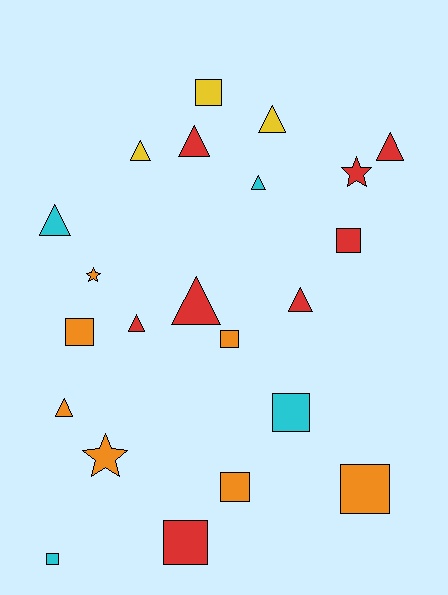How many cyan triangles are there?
There are 2 cyan triangles.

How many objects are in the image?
There are 22 objects.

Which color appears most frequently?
Red, with 8 objects.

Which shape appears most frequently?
Triangle, with 10 objects.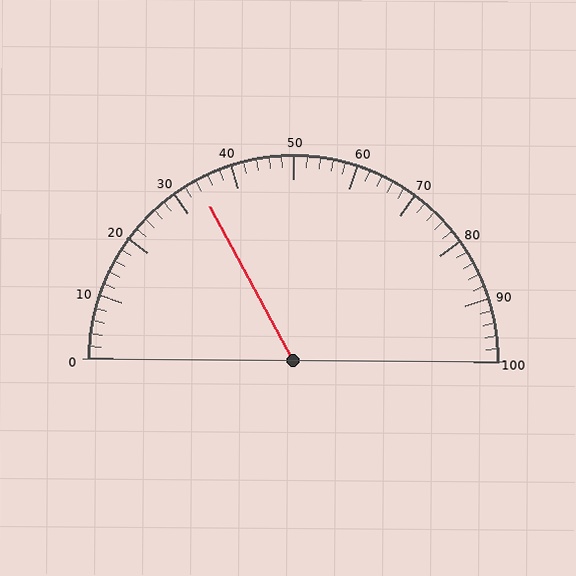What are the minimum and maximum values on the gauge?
The gauge ranges from 0 to 100.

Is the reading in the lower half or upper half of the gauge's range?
The reading is in the lower half of the range (0 to 100).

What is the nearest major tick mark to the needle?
The nearest major tick mark is 30.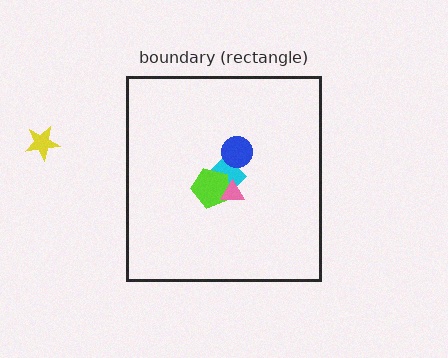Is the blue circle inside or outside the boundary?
Inside.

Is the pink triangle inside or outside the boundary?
Inside.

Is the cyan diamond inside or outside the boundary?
Inside.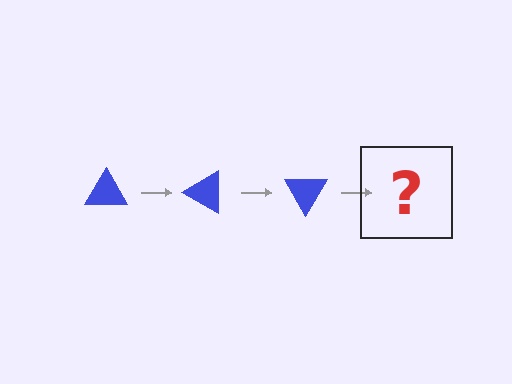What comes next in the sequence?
The next element should be a blue triangle rotated 90 degrees.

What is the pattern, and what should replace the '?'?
The pattern is that the triangle rotates 30 degrees each step. The '?' should be a blue triangle rotated 90 degrees.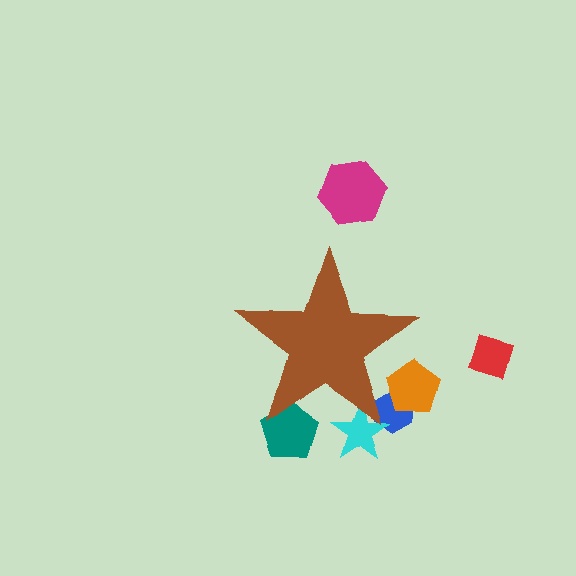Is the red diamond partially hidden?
No, the red diamond is fully visible.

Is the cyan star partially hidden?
Yes, the cyan star is partially hidden behind the brown star.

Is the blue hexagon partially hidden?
Yes, the blue hexagon is partially hidden behind the brown star.